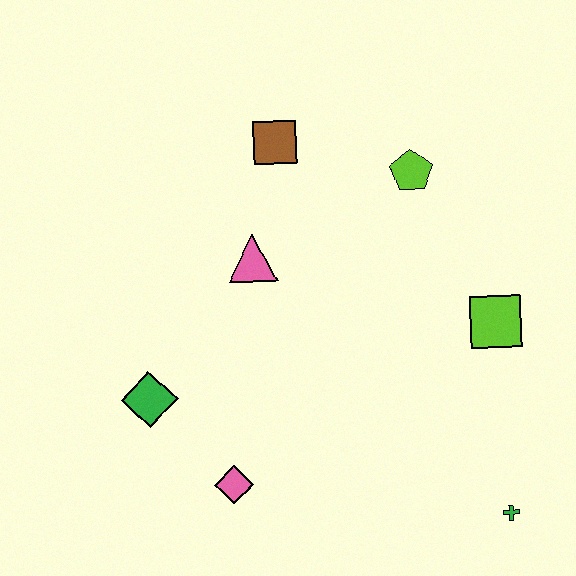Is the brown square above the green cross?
Yes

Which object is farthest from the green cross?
The brown square is farthest from the green cross.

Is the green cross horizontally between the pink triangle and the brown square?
No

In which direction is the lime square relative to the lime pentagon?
The lime square is below the lime pentagon.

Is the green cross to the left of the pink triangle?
No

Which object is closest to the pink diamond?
The green diamond is closest to the pink diamond.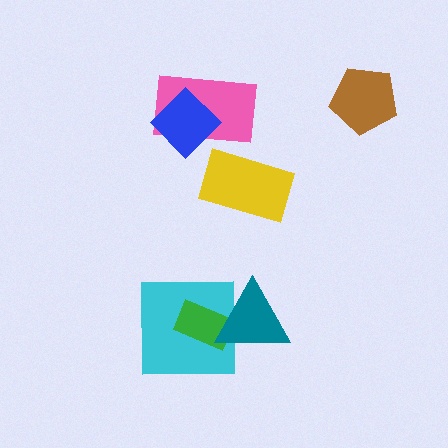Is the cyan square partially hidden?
Yes, it is partially covered by another shape.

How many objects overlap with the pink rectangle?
1 object overlaps with the pink rectangle.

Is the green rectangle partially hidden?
Yes, it is partially covered by another shape.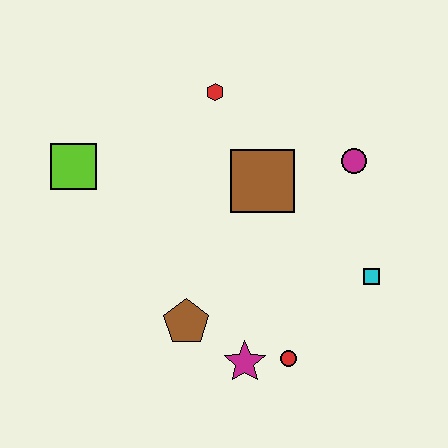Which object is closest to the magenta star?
The red circle is closest to the magenta star.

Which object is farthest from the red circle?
The lime square is farthest from the red circle.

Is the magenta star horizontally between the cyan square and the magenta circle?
No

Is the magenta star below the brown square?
Yes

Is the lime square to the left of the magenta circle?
Yes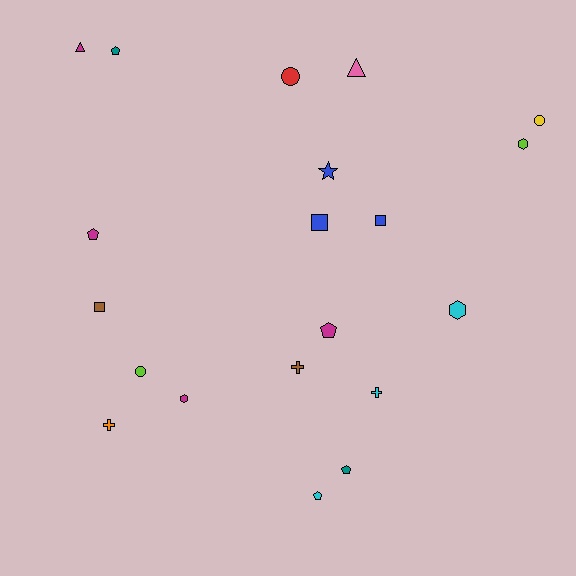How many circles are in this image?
There are 3 circles.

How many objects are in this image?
There are 20 objects.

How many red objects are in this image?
There is 1 red object.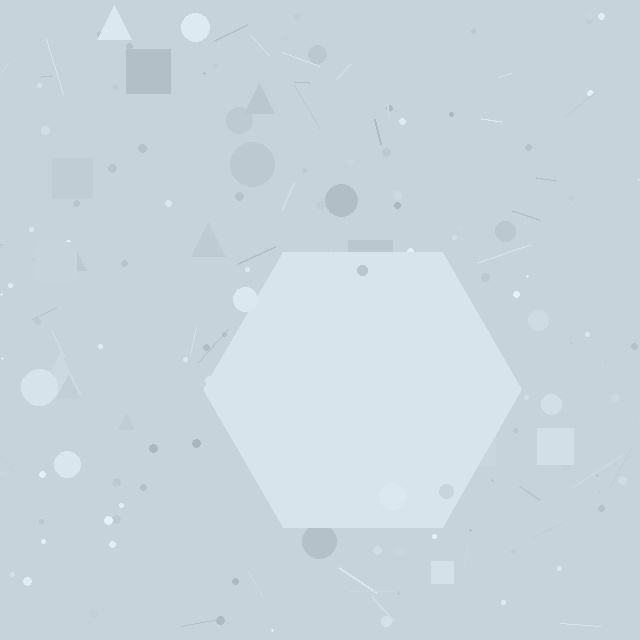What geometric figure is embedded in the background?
A hexagon is embedded in the background.